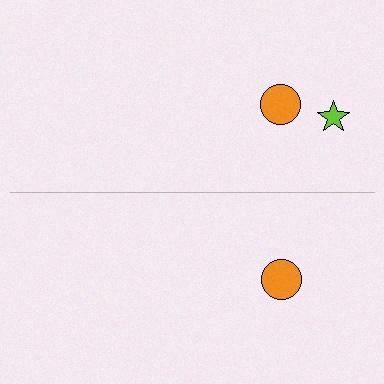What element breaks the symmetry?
A lime star is missing from the bottom side.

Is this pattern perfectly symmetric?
No, the pattern is not perfectly symmetric. A lime star is missing from the bottom side.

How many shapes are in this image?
There are 3 shapes in this image.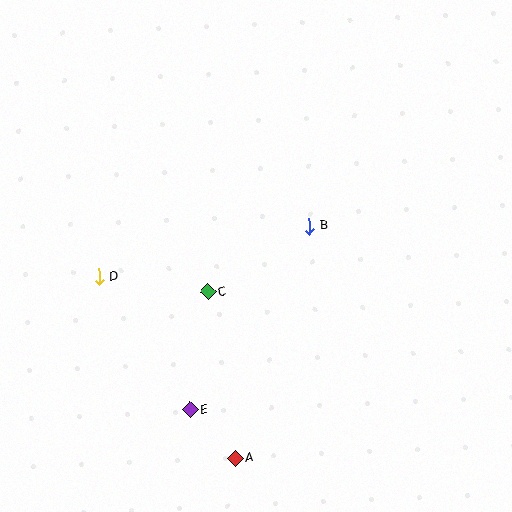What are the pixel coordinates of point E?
Point E is at (190, 410).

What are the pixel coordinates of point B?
Point B is at (309, 226).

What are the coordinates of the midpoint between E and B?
The midpoint between E and B is at (250, 318).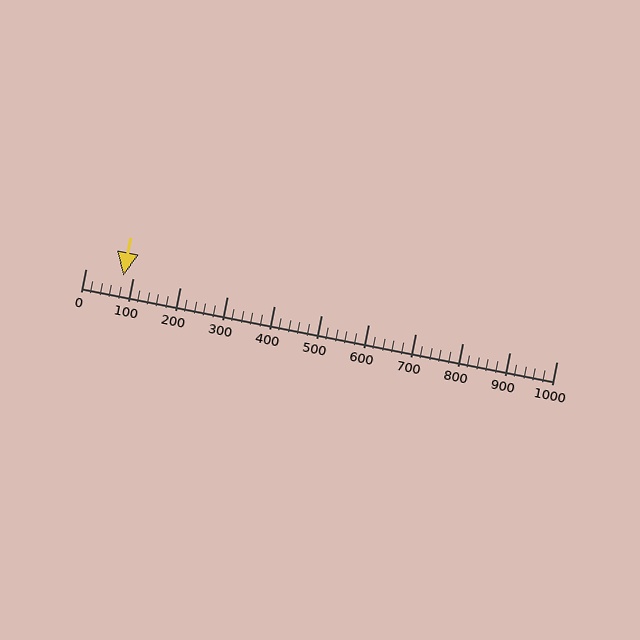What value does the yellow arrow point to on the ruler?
The yellow arrow points to approximately 80.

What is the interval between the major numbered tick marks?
The major tick marks are spaced 100 units apart.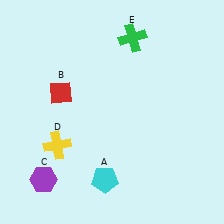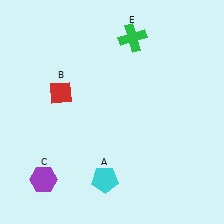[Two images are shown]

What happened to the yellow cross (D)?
The yellow cross (D) was removed in Image 2. It was in the bottom-left area of Image 1.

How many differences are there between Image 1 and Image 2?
There is 1 difference between the two images.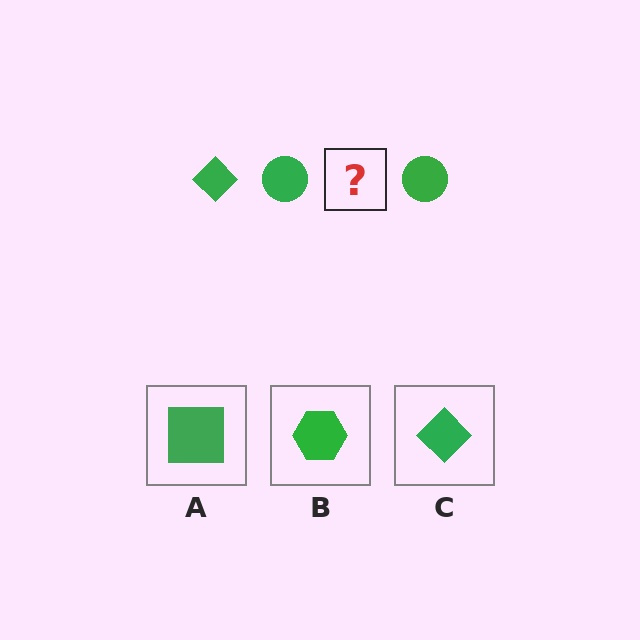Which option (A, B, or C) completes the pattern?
C.